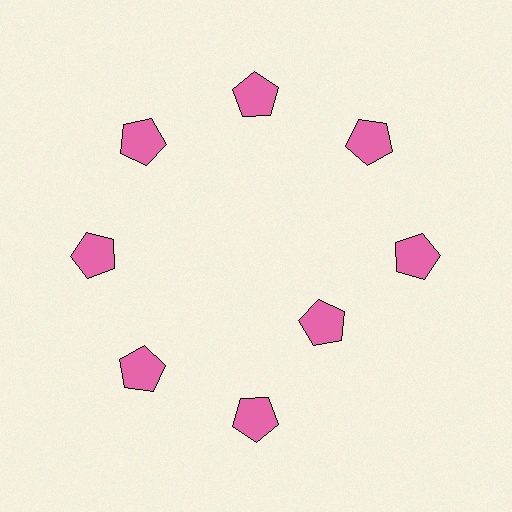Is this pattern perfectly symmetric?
No. The 8 pink pentagons are arranged in a ring, but one element near the 4 o'clock position is pulled inward toward the center, breaking the 8-fold rotational symmetry.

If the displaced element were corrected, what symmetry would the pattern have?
It would have 8-fold rotational symmetry — the pattern would map onto itself every 45 degrees.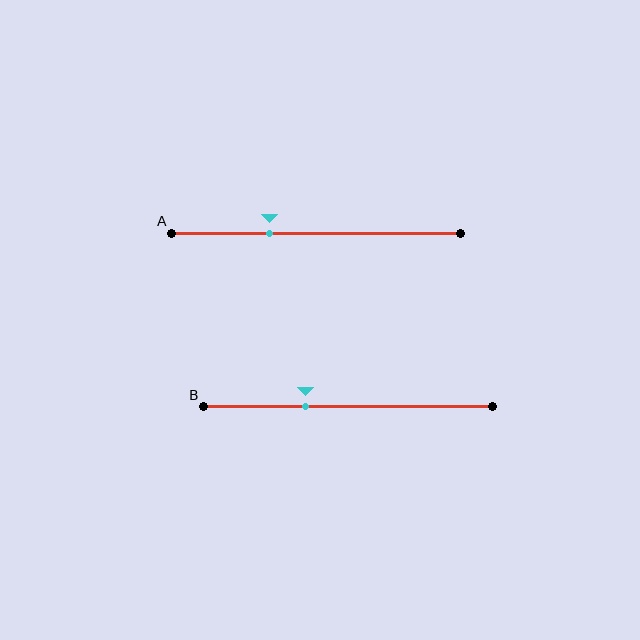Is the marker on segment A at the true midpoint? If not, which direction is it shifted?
No, the marker on segment A is shifted to the left by about 16% of the segment length.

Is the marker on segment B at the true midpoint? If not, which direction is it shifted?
No, the marker on segment B is shifted to the left by about 15% of the segment length.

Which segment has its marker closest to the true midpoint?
Segment B has its marker closest to the true midpoint.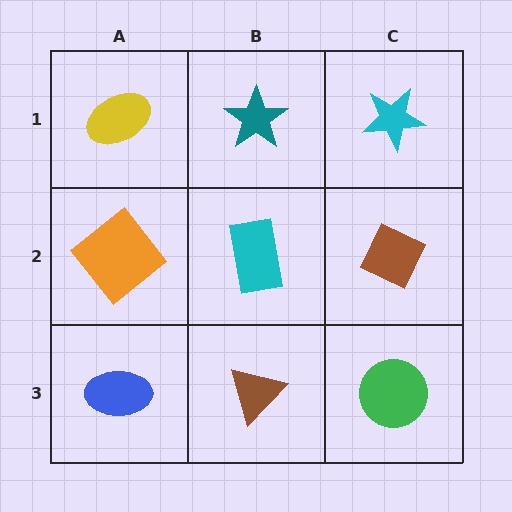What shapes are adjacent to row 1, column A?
An orange diamond (row 2, column A), a teal star (row 1, column B).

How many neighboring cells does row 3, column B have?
3.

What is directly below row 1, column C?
A brown diamond.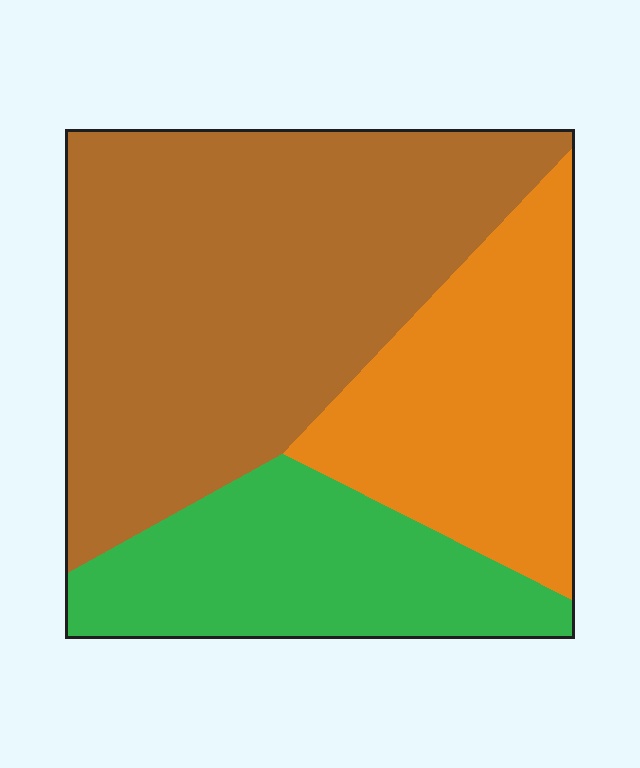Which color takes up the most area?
Brown, at roughly 50%.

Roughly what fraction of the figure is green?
Green covers roughly 25% of the figure.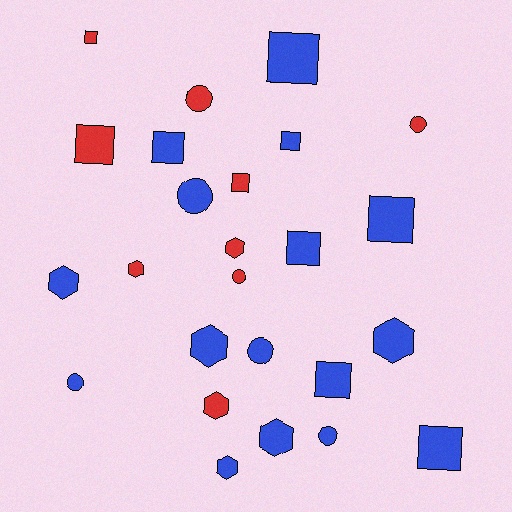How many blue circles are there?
There are 4 blue circles.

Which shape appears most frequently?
Square, with 10 objects.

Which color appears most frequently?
Blue, with 16 objects.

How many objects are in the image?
There are 25 objects.